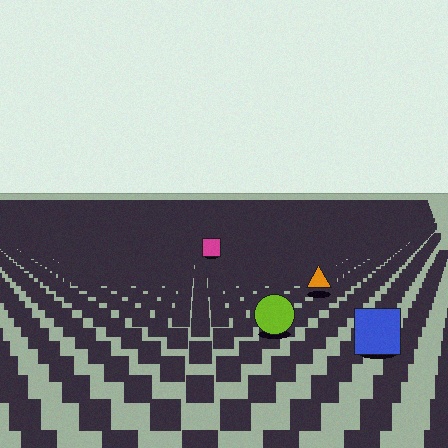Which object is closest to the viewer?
The blue square is closest. The texture marks near it are larger and more spread out.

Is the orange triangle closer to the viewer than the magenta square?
Yes. The orange triangle is closer — you can tell from the texture gradient: the ground texture is coarser near it.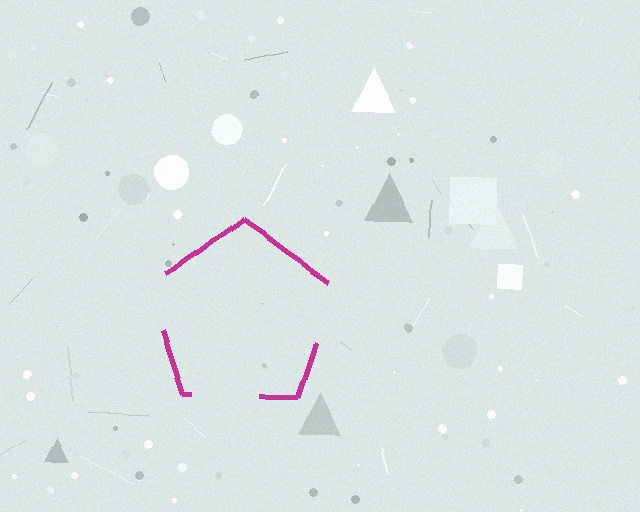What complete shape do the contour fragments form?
The contour fragments form a pentagon.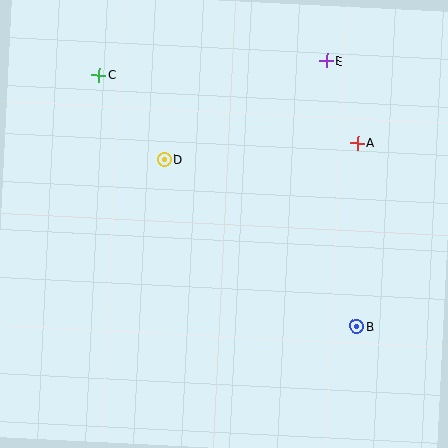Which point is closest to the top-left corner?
Point C is closest to the top-left corner.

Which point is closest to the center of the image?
Point D at (165, 159) is closest to the center.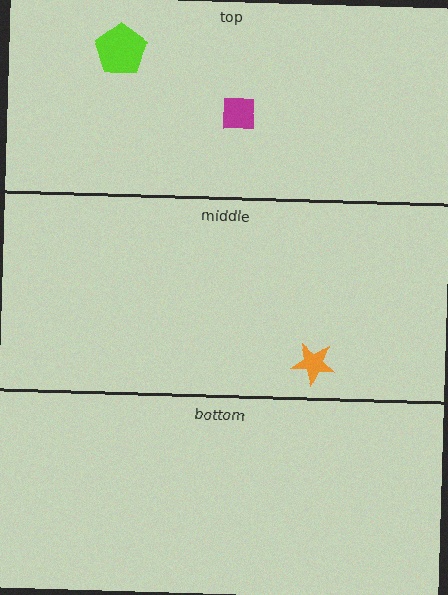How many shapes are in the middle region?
1.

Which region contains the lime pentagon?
The top region.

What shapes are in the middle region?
The orange star.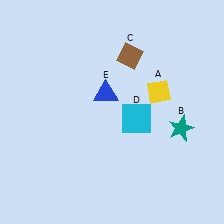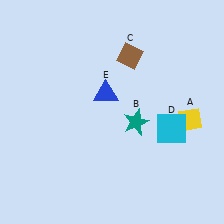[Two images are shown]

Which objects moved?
The objects that moved are: the yellow diamond (A), the teal star (B), the cyan square (D).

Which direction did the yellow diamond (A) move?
The yellow diamond (A) moved right.